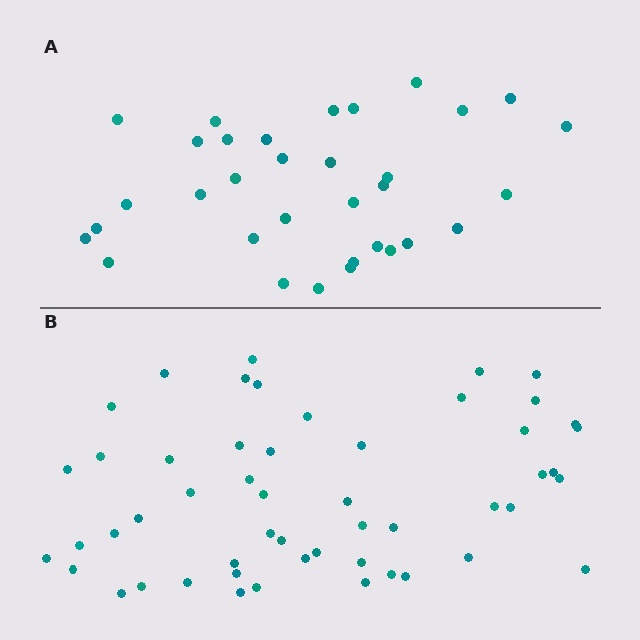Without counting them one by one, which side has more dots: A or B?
Region B (the bottom region) has more dots.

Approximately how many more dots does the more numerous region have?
Region B has approximately 20 more dots than region A.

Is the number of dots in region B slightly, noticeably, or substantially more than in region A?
Region B has substantially more. The ratio is roughly 1.6 to 1.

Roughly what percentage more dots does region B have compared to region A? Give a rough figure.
About 60% more.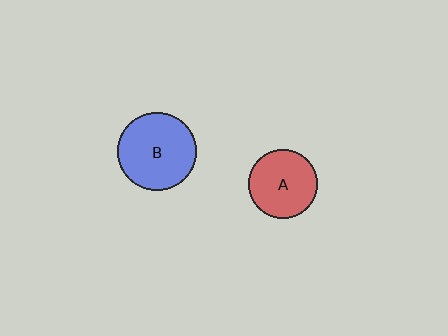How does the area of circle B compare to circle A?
Approximately 1.3 times.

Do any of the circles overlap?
No, none of the circles overlap.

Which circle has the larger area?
Circle B (blue).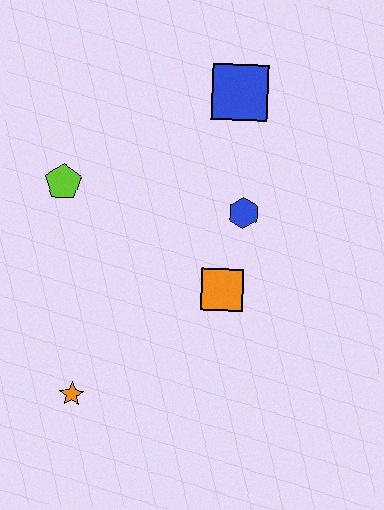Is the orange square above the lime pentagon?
No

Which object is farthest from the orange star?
The blue square is farthest from the orange star.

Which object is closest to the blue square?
The blue hexagon is closest to the blue square.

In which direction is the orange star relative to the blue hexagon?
The orange star is below the blue hexagon.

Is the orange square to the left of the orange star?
No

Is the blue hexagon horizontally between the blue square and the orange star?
No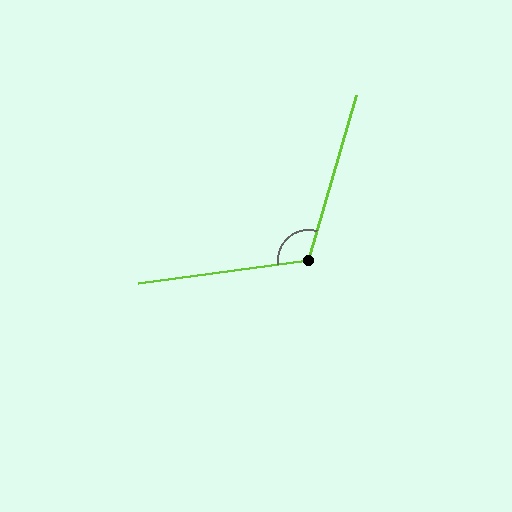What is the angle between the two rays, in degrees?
Approximately 114 degrees.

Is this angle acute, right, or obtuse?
It is obtuse.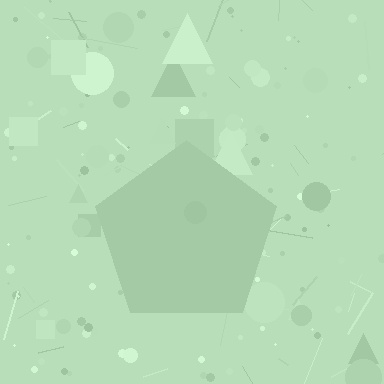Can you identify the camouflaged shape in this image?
The camouflaged shape is a pentagon.